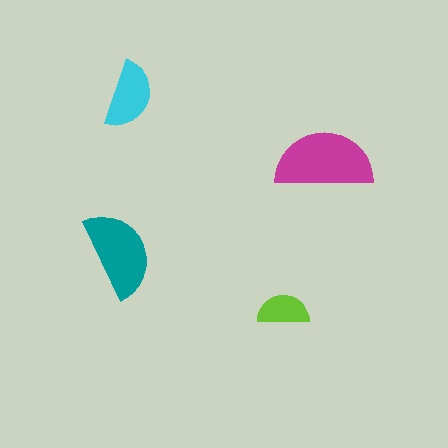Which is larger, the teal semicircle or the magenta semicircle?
The magenta one.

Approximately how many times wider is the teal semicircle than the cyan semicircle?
About 1.5 times wider.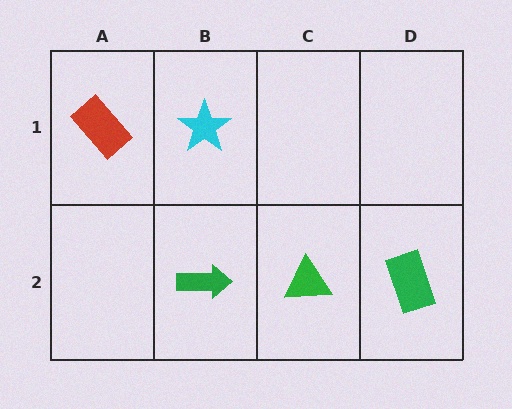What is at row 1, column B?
A cyan star.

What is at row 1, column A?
A red rectangle.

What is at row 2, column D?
A green rectangle.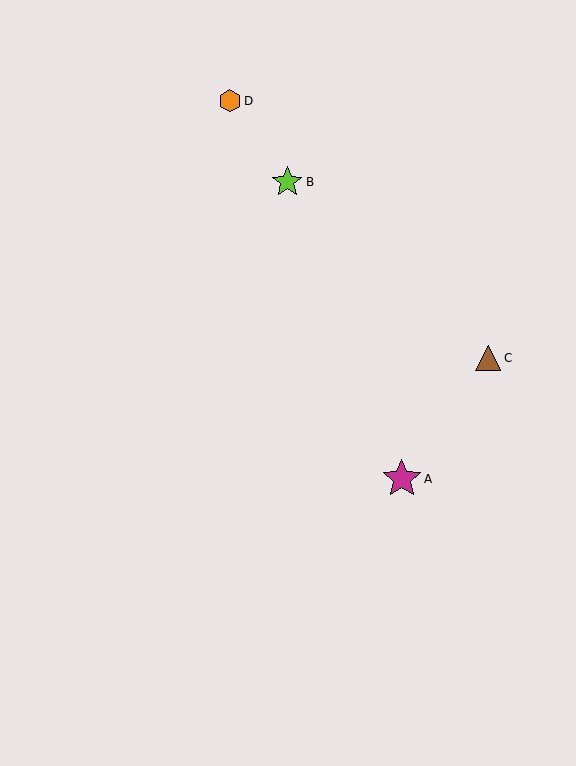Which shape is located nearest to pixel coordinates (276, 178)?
The lime star (labeled B) at (287, 182) is nearest to that location.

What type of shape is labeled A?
Shape A is a magenta star.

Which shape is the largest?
The magenta star (labeled A) is the largest.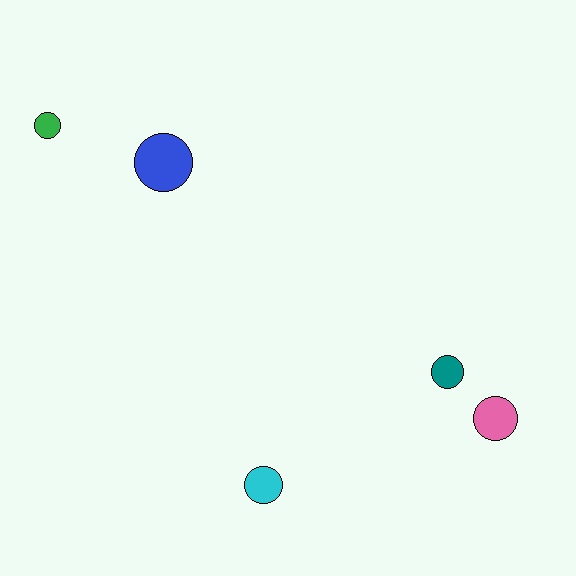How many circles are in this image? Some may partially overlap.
There are 5 circles.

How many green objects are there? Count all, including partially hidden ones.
There is 1 green object.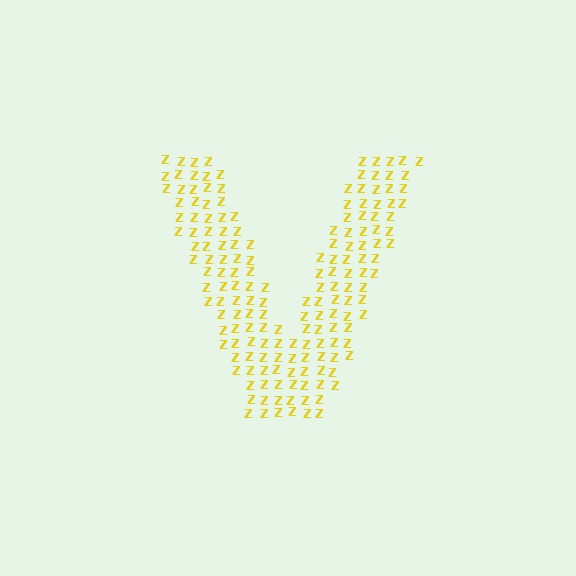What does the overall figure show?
The overall figure shows the letter V.